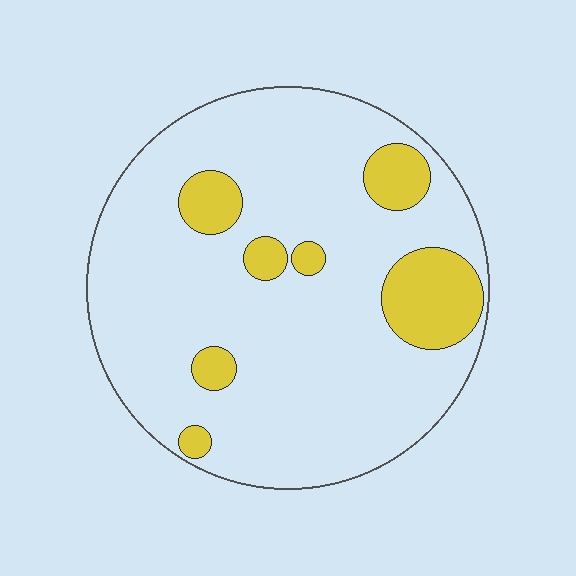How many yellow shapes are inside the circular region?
7.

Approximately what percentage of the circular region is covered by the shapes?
Approximately 15%.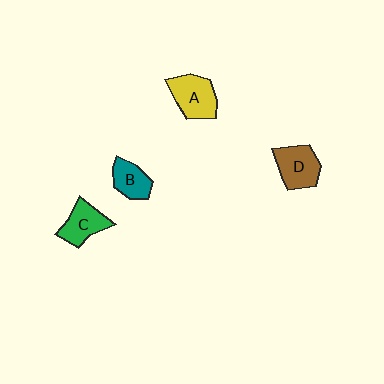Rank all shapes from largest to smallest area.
From largest to smallest: A (yellow), D (brown), C (green), B (teal).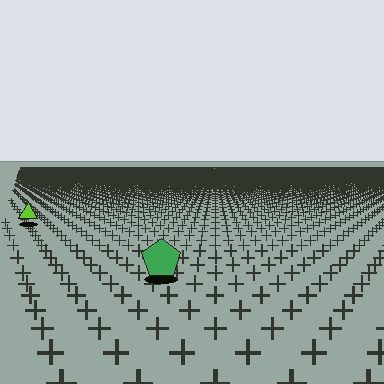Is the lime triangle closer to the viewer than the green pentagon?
No. The green pentagon is closer — you can tell from the texture gradient: the ground texture is coarser near it.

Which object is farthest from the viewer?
The lime triangle is farthest from the viewer. It appears smaller and the ground texture around it is denser.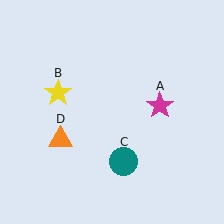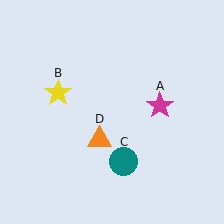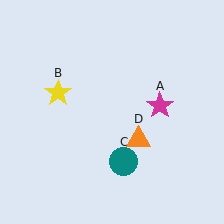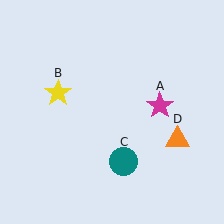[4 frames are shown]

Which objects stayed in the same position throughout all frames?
Magenta star (object A) and yellow star (object B) and teal circle (object C) remained stationary.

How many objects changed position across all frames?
1 object changed position: orange triangle (object D).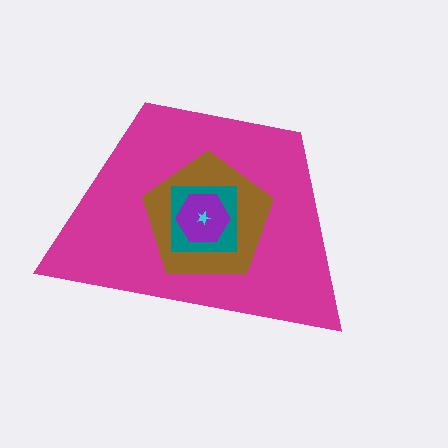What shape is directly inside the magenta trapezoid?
The brown pentagon.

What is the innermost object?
The cyan star.